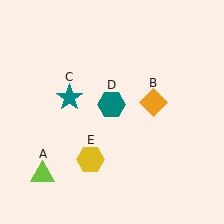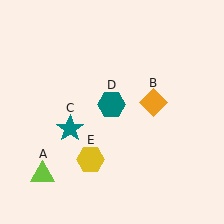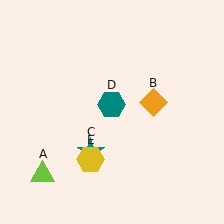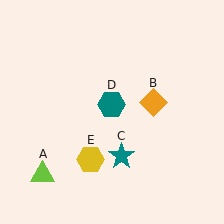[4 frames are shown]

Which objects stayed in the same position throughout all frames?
Lime triangle (object A) and orange diamond (object B) and teal hexagon (object D) and yellow hexagon (object E) remained stationary.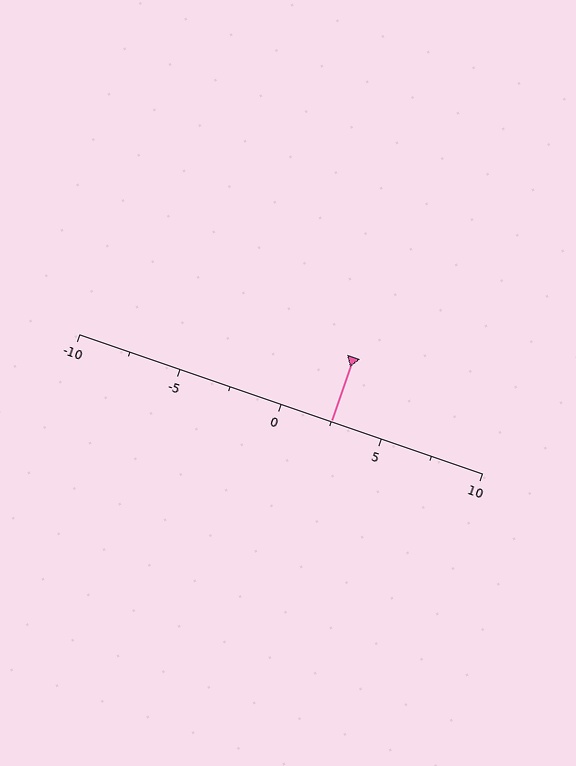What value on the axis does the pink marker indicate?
The marker indicates approximately 2.5.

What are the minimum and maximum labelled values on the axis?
The axis runs from -10 to 10.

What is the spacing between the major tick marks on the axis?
The major ticks are spaced 5 apart.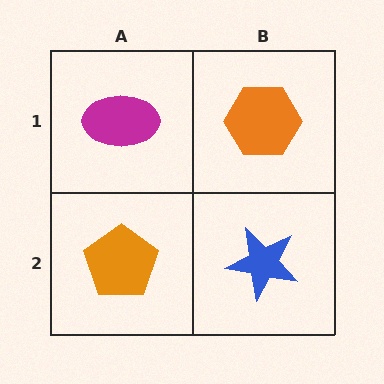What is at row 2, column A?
An orange pentagon.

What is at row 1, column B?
An orange hexagon.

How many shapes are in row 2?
2 shapes.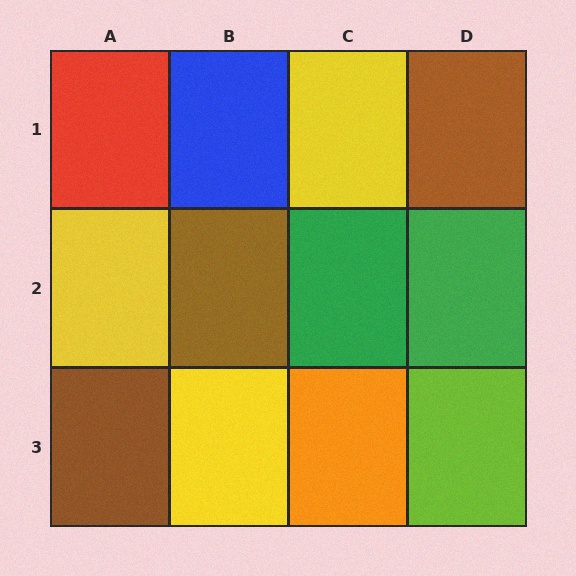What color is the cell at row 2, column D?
Green.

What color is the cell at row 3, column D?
Lime.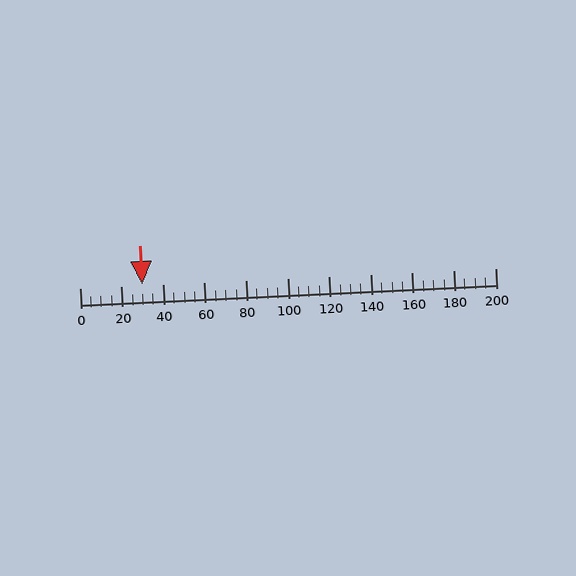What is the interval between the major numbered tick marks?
The major tick marks are spaced 20 units apart.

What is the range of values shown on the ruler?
The ruler shows values from 0 to 200.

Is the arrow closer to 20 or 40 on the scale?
The arrow is closer to 40.